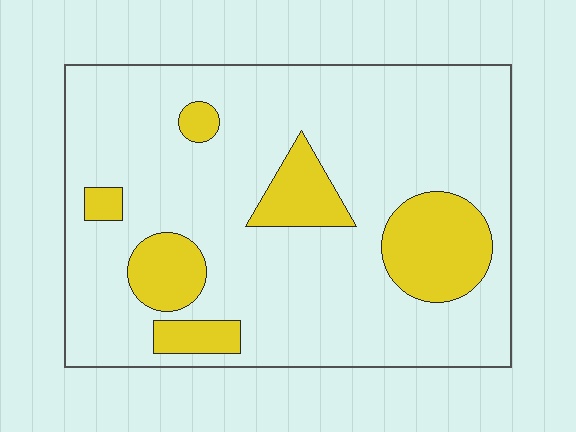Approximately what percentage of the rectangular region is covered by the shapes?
Approximately 20%.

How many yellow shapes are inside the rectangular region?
6.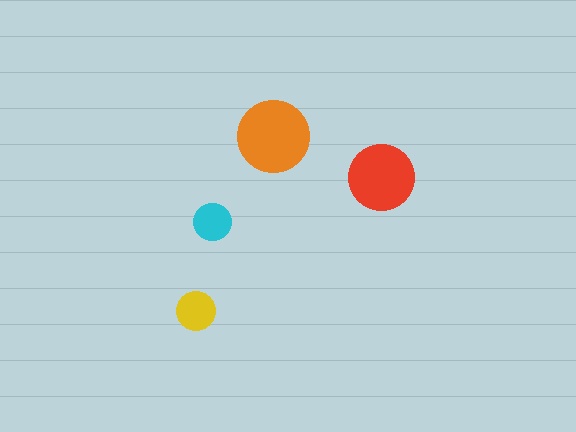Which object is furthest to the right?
The red circle is rightmost.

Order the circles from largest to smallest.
the orange one, the red one, the yellow one, the cyan one.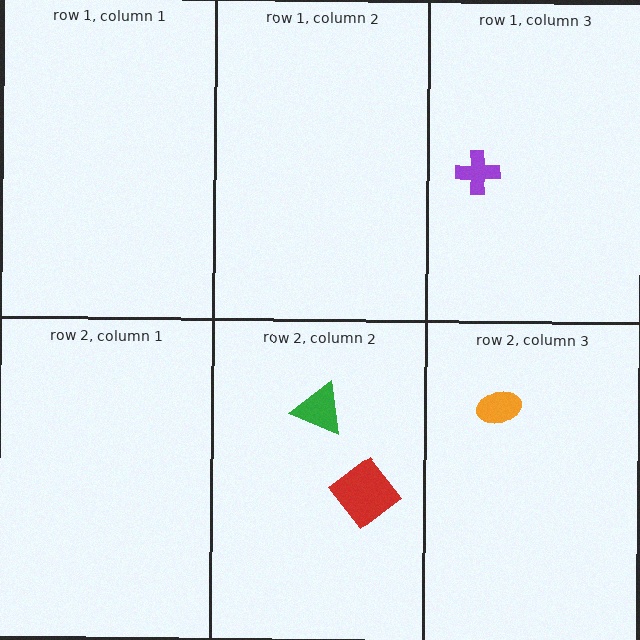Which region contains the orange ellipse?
The row 2, column 3 region.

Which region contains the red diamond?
The row 2, column 2 region.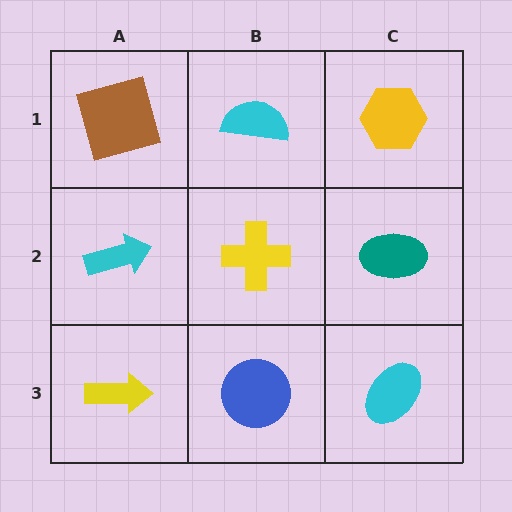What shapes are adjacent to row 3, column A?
A cyan arrow (row 2, column A), a blue circle (row 3, column B).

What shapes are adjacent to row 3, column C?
A teal ellipse (row 2, column C), a blue circle (row 3, column B).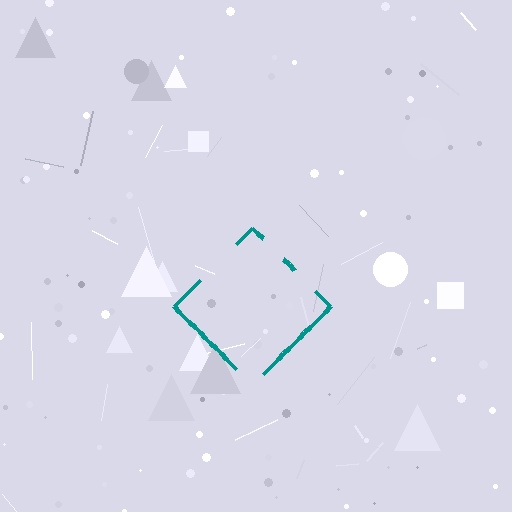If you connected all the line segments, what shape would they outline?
They would outline a diamond.